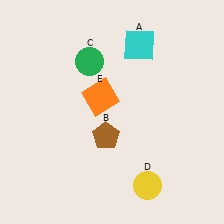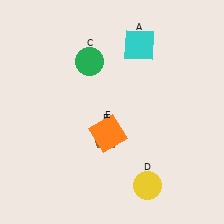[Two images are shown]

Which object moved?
The orange square (E) moved down.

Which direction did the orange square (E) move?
The orange square (E) moved down.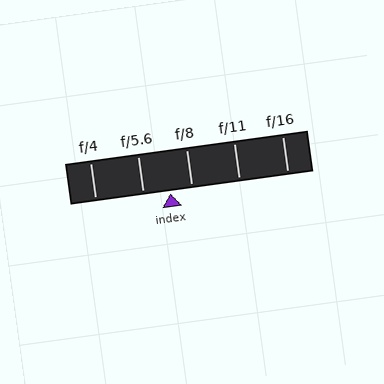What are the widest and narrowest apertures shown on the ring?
The widest aperture shown is f/4 and the narrowest is f/16.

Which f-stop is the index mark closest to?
The index mark is closest to f/8.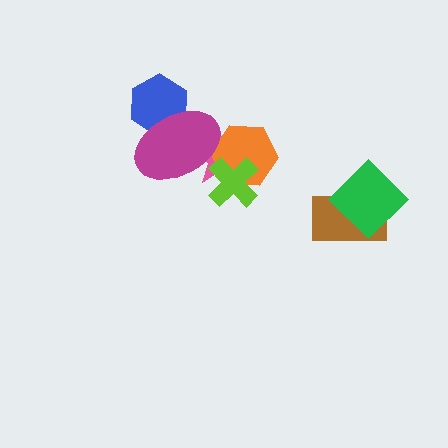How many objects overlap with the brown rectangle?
1 object overlaps with the brown rectangle.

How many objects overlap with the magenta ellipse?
3 objects overlap with the magenta ellipse.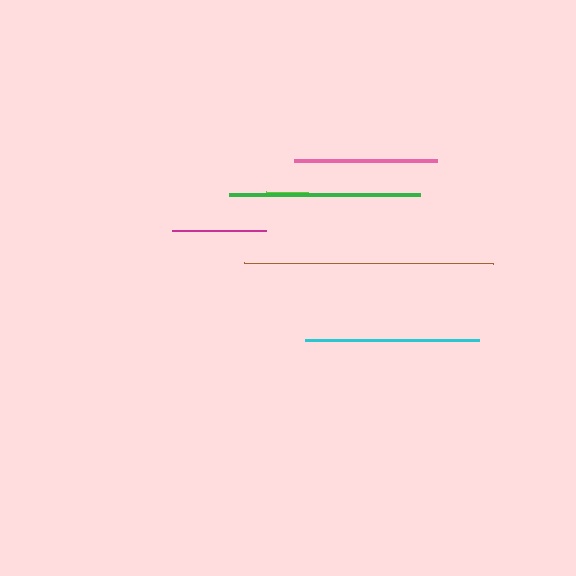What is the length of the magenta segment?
The magenta segment is approximately 93 pixels long.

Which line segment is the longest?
The brown line is the longest at approximately 249 pixels.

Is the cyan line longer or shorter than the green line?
The green line is longer than the cyan line.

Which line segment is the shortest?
The lime line is the shortest at approximately 84 pixels.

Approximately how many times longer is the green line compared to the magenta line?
The green line is approximately 2.0 times the length of the magenta line.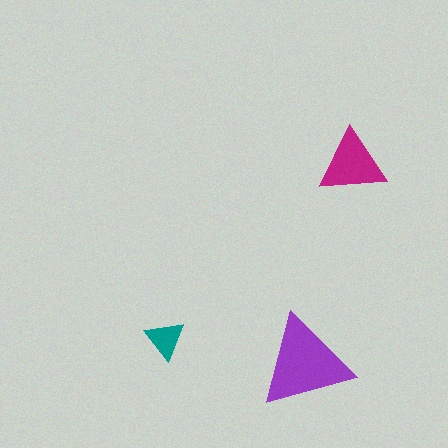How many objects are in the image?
There are 3 objects in the image.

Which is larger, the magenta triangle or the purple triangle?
The purple one.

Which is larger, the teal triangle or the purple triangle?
The purple one.